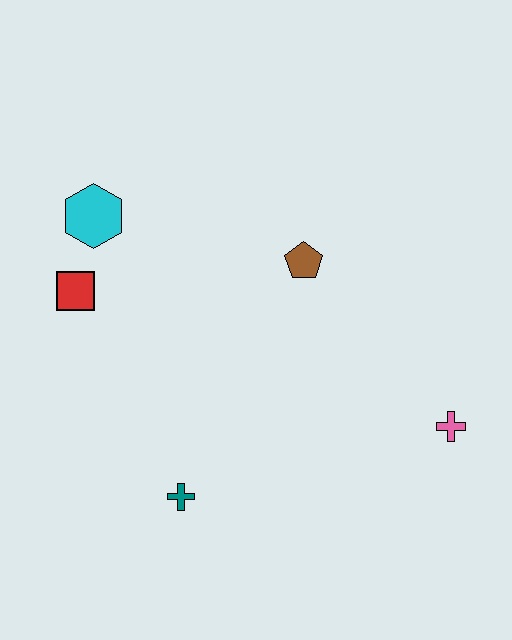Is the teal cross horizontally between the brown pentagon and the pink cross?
No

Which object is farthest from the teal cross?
The cyan hexagon is farthest from the teal cross.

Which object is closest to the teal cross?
The red square is closest to the teal cross.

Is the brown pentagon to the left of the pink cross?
Yes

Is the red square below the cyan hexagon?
Yes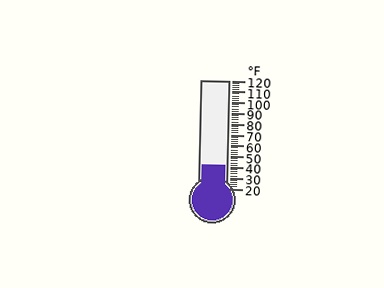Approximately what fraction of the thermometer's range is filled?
The thermometer is filled to approximately 20% of its range.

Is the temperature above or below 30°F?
The temperature is above 30°F.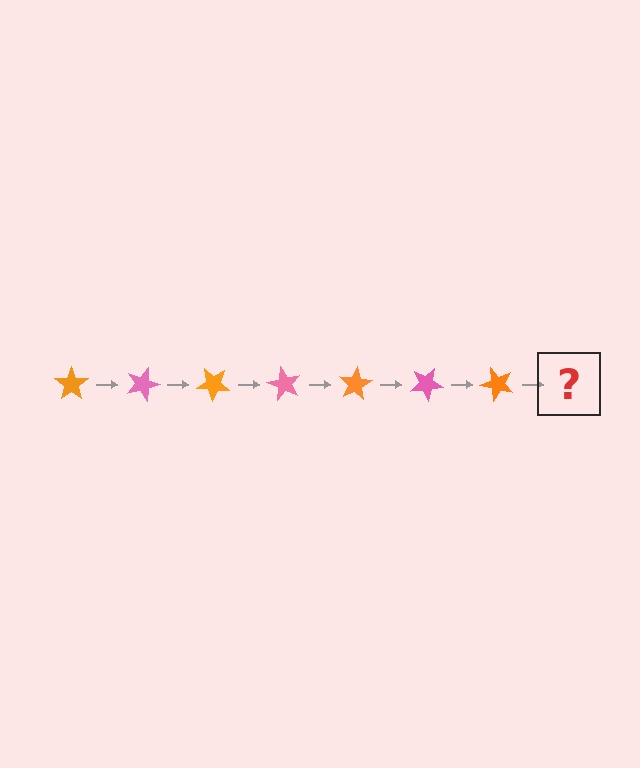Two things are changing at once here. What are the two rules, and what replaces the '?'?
The two rules are that it rotates 20 degrees each step and the color cycles through orange and pink. The '?' should be a pink star, rotated 140 degrees from the start.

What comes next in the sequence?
The next element should be a pink star, rotated 140 degrees from the start.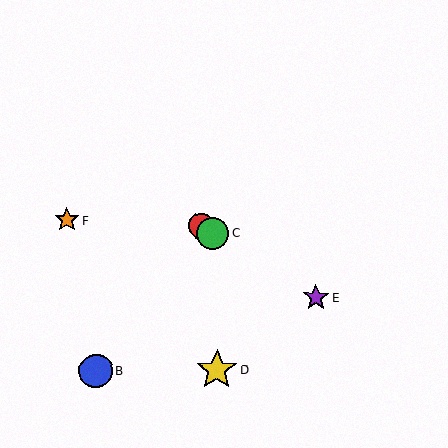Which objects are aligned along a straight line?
Objects A, C, E are aligned along a straight line.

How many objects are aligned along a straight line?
3 objects (A, C, E) are aligned along a straight line.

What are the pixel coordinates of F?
Object F is at (67, 220).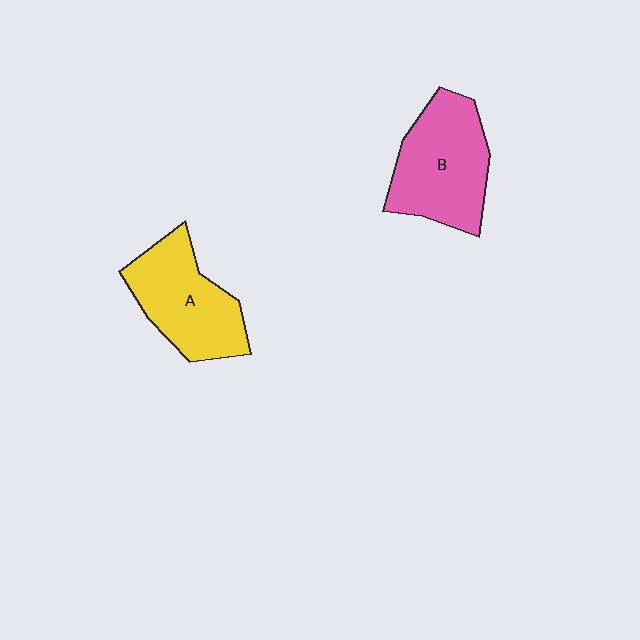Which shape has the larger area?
Shape B (pink).